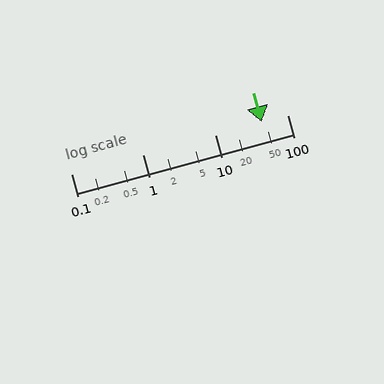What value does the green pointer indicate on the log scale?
The pointer indicates approximately 44.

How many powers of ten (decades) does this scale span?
The scale spans 3 decades, from 0.1 to 100.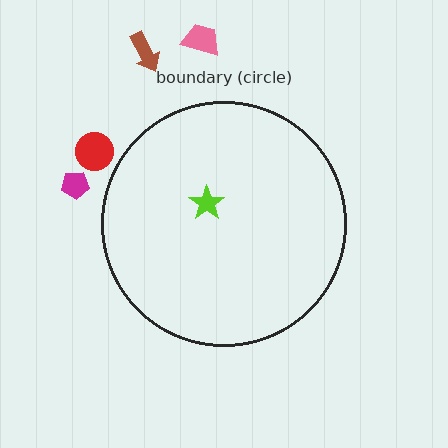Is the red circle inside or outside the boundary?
Outside.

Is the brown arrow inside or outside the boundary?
Outside.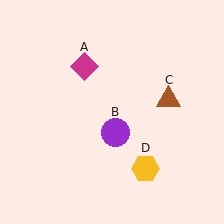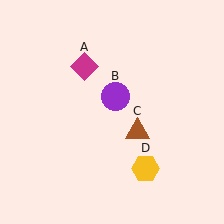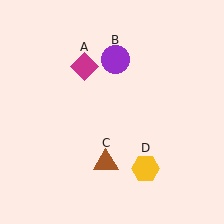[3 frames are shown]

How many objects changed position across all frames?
2 objects changed position: purple circle (object B), brown triangle (object C).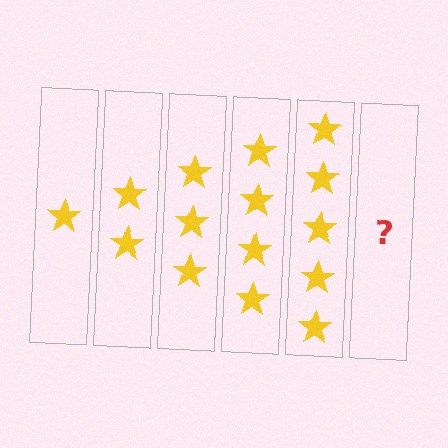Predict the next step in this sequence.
The next step is 6 stars.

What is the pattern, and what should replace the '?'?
The pattern is that each step adds one more star. The '?' should be 6 stars.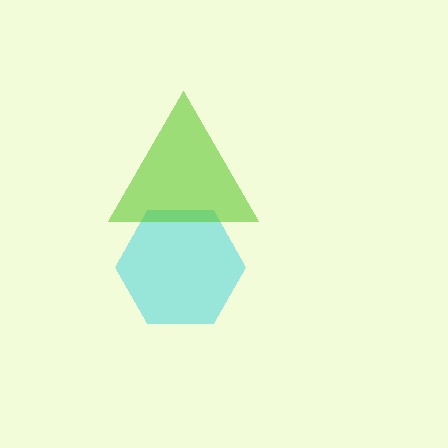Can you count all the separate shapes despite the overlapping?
Yes, there are 2 separate shapes.